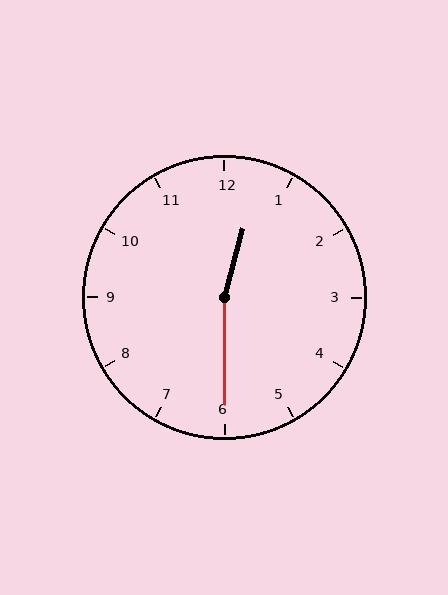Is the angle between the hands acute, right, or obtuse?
It is obtuse.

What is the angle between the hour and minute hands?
Approximately 165 degrees.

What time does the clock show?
12:30.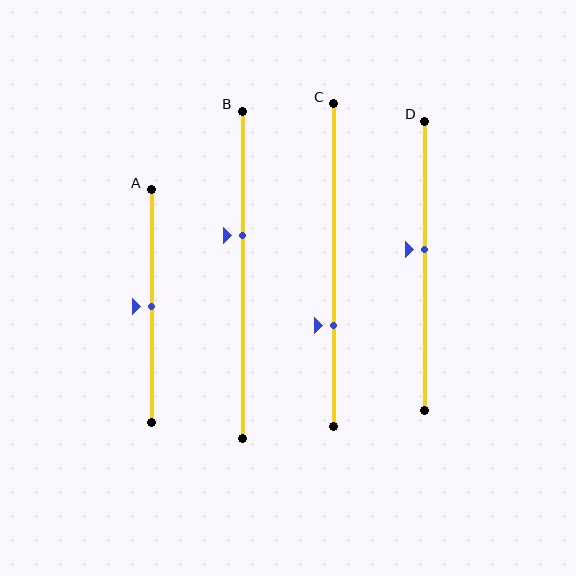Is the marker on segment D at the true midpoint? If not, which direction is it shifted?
No, the marker on segment D is shifted upward by about 6% of the segment length.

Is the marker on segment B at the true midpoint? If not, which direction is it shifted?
No, the marker on segment B is shifted upward by about 12% of the segment length.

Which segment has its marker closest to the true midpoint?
Segment A has its marker closest to the true midpoint.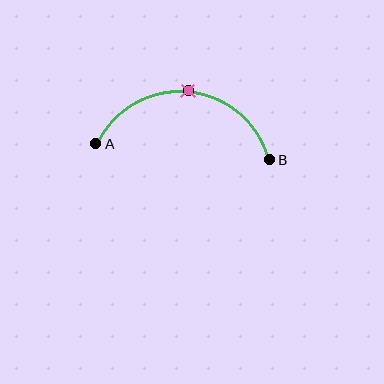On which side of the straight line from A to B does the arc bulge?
The arc bulges above the straight line connecting A and B.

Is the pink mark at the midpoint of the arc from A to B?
Yes. The pink mark lies on the arc at equal arc-length from both A and B — it is the arc midpoint.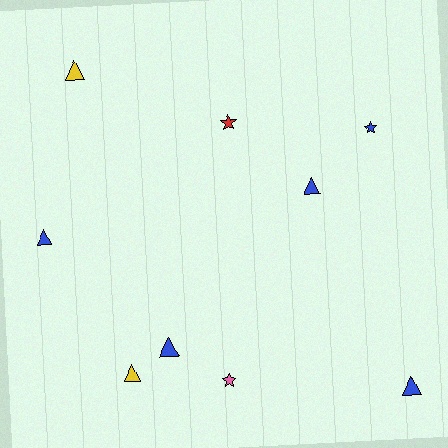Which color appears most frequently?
Blue, with 5 objects.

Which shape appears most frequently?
Triangle, with 6 objects.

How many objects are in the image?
There are 9 objects.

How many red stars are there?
There is 1 red star.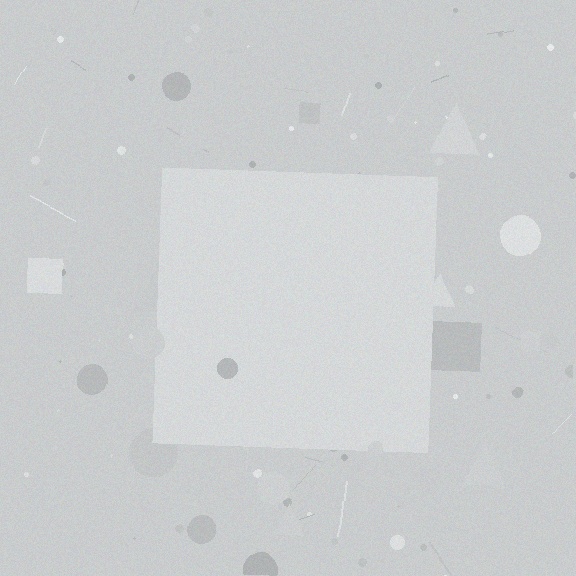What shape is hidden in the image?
A square is hidden in the image.